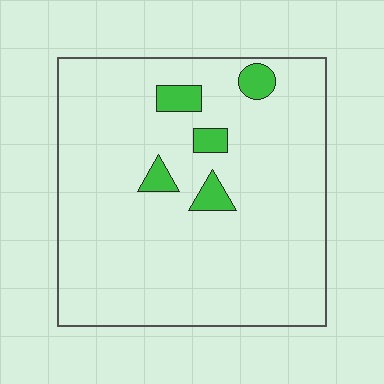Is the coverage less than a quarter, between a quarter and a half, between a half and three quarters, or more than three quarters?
Less than a quarter.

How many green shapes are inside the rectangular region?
5.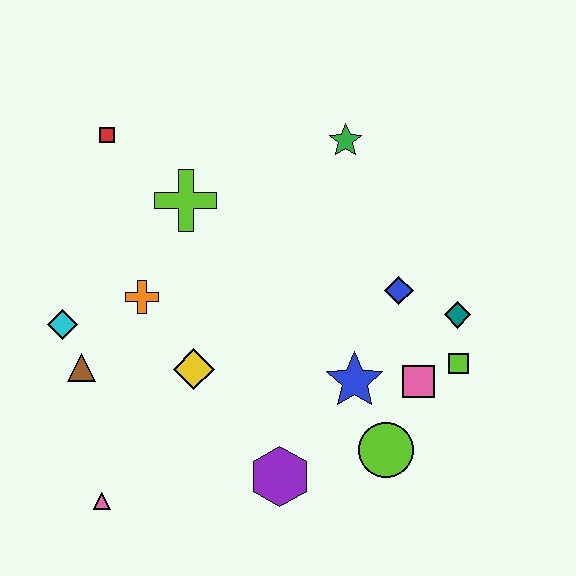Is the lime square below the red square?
Yes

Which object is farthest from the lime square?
The red square is farthest from the lime square.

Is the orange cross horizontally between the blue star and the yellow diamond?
No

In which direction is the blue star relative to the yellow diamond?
The blue star is to the right of the yellow diamond.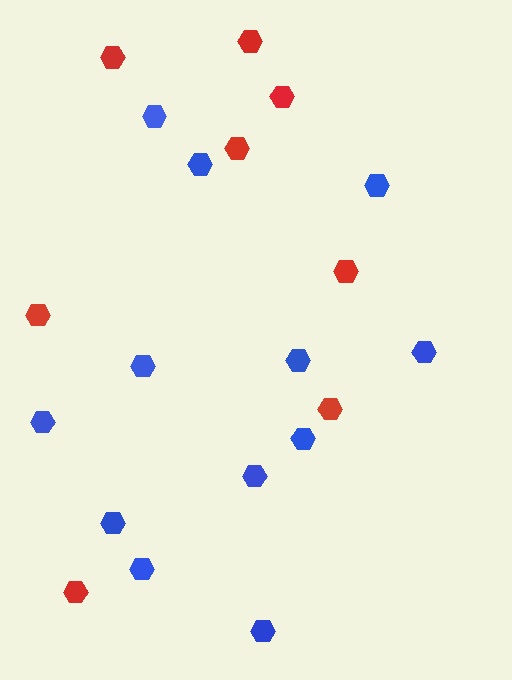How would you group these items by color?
There are 2 groups: one group of blue hexagons (12) and one group of red hexagons (8).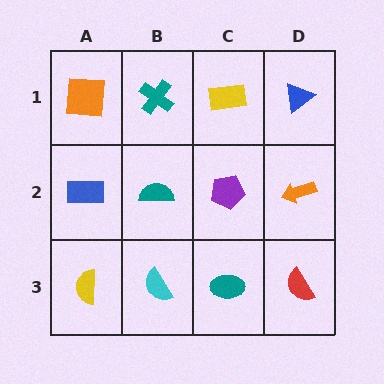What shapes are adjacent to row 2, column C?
A yellow rectangle (row 1, column C), a teal ellipse (row 3, column C), a teal semicircle (row 2, column B), an orange arrow (row 2, column D).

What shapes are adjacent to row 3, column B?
A teal semicircle (row 2, column B), a yellow semicircle (row 3, column A), a teal ellipse (row 3, column C).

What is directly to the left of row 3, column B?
A yellow semicircle.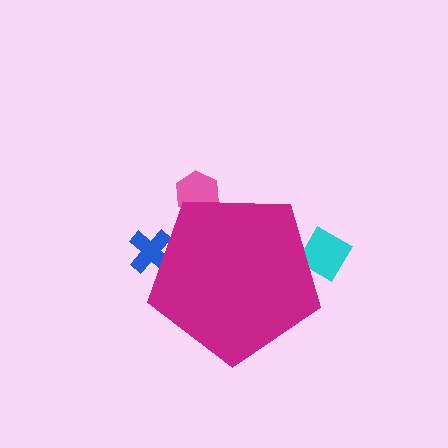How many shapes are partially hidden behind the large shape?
3 shapes are partially hidden.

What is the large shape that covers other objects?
A magenta pentagon.